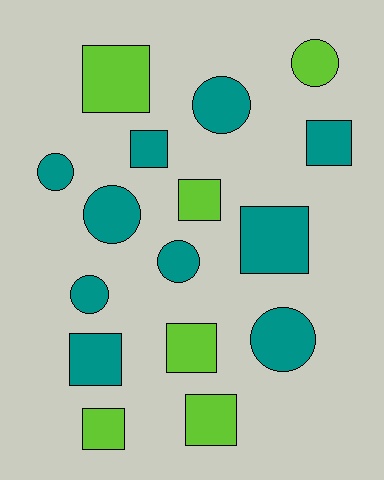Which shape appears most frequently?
Square, with 9 objects.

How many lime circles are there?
There is 1 lime circle.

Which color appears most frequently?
Teal, with 10 objects.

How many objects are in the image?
There are 16 objects.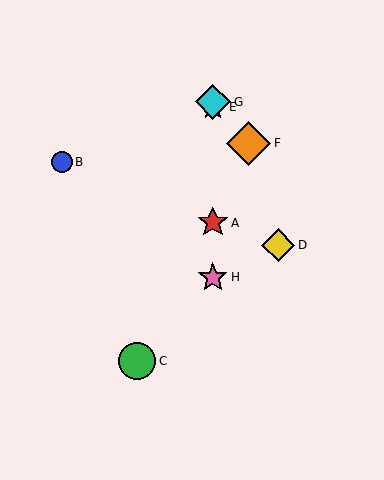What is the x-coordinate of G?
Object G is at x≈213.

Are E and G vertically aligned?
Yes, both are at x≈213.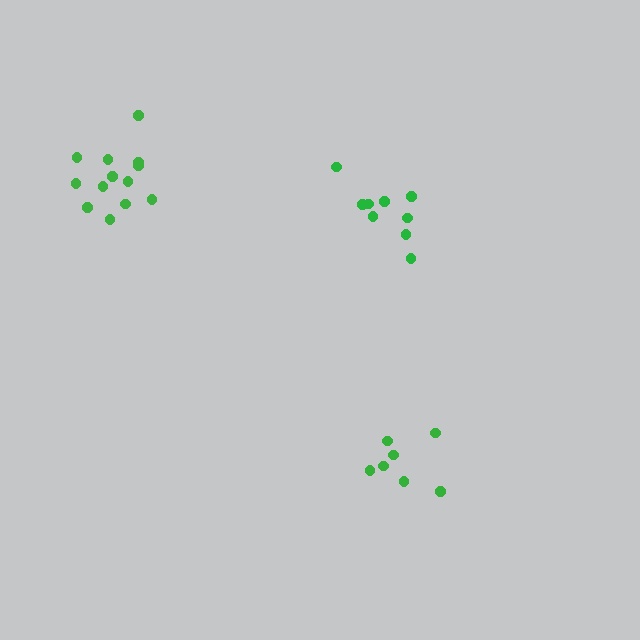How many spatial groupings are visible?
There are 3 spatial groupings.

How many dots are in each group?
Group 1: 13 dots, Group 2: 9 dots, Group 3: 7 dots (29 total).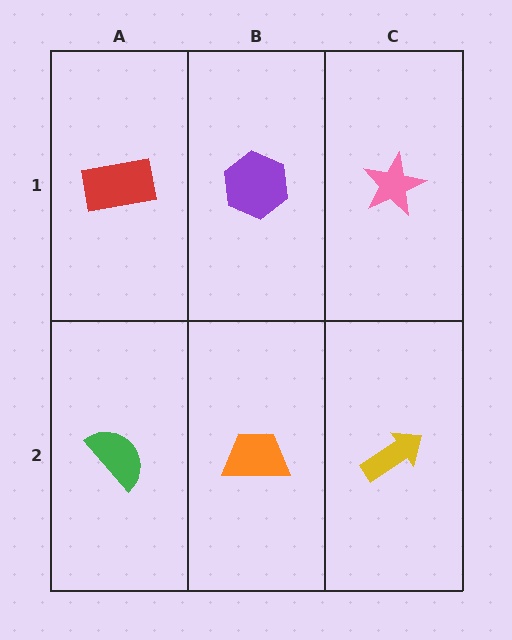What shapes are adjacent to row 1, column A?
A green semicircle (row 2, column A), a purple hexagon (row 1, column B).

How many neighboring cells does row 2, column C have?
2.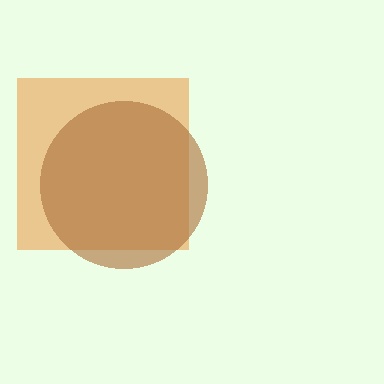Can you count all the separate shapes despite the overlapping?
Yes, there are 2 separate shapes.